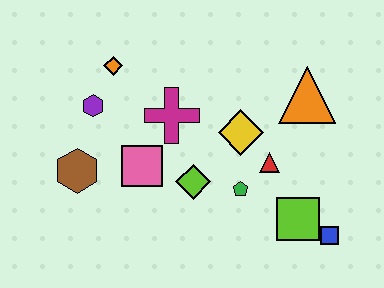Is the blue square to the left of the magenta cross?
No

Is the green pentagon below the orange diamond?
Yes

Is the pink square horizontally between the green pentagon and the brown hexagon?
Yes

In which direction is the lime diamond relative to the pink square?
The lime diamond is to the right of the pink square.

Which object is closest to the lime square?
The blue square is closest to the lime square.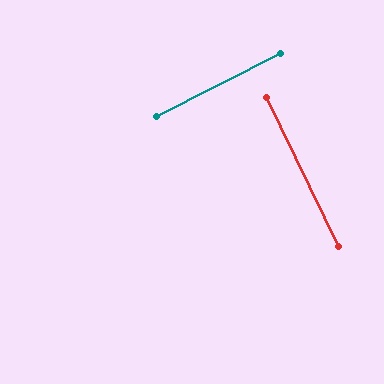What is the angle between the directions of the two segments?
Approximately 89 degrees.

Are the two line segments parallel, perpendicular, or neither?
Perpendicular — they meet at approximately 89°.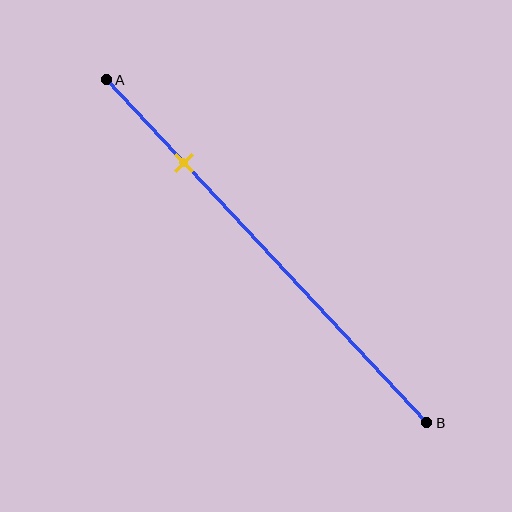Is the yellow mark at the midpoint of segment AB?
No, the mark is at about 25% from A, not at the 50% midpoint.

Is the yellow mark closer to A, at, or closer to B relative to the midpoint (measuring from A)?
The yellow mark is closer to point A than the midpoint of segment AB.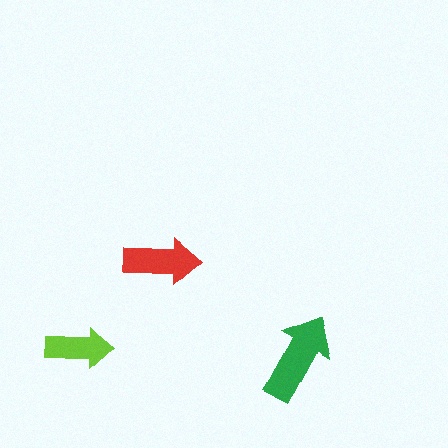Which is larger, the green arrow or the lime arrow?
The green one.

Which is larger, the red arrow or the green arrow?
The green one.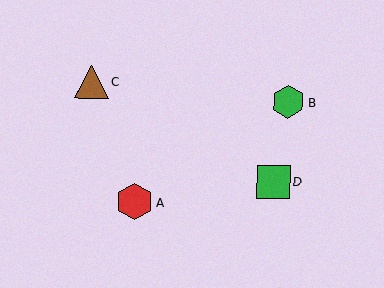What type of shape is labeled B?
Shape B is a green hexagon.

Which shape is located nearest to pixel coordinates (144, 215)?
The red hexagon (labeled A) at (135, 202) is nearest to that location.